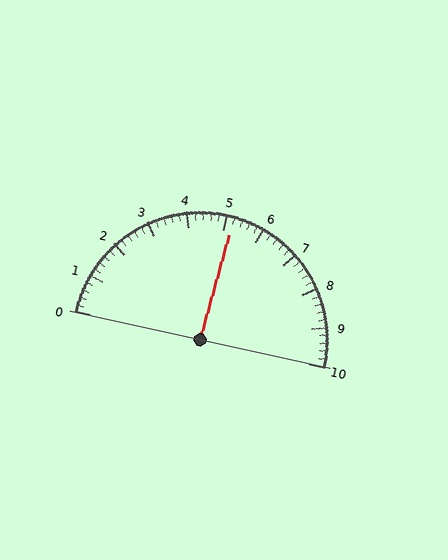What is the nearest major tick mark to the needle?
The nearest major tick mark is 5.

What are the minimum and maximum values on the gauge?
The gauge ranges from 0 to 10.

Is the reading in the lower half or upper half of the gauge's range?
The reading is in the upper half of the range (0 to 10).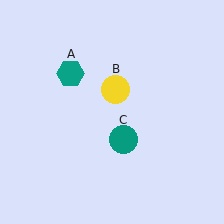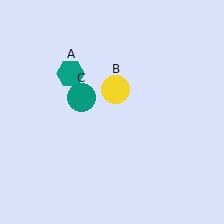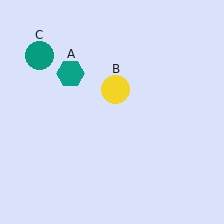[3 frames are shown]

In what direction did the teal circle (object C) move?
The teal circle (object C) moved up and to the left.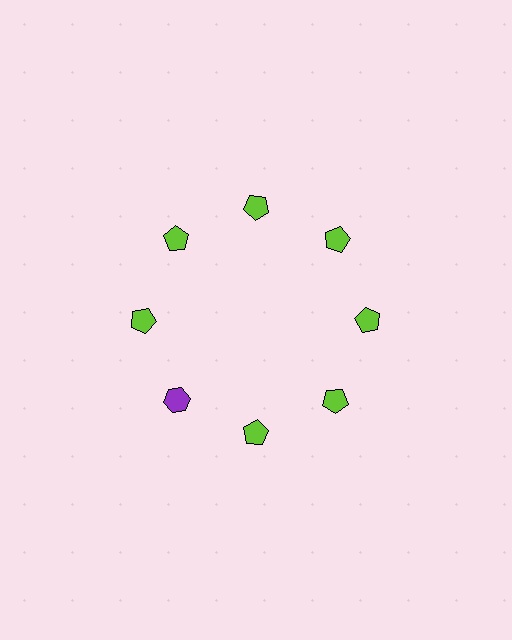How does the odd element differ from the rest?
It differs in both color (purple instead of lime) and shape (hexagon instead of pentagon).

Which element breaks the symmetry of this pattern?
The purple hexagon at roughly the 8 o'clock position breaks the symmetry. All other shapes are lime pentagons.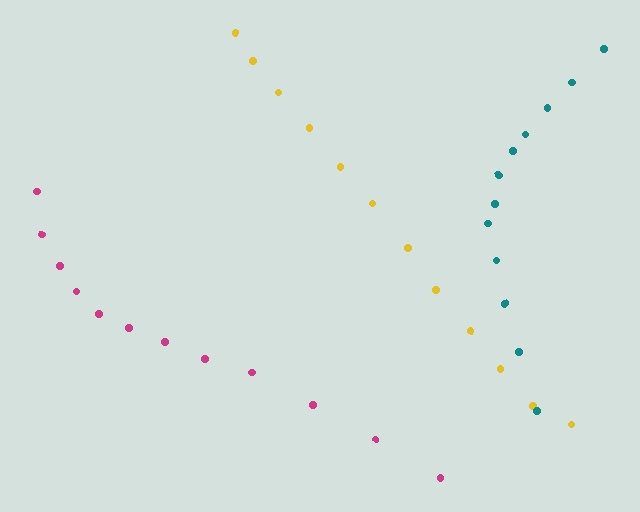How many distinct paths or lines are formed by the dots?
There are 3 distinct paths.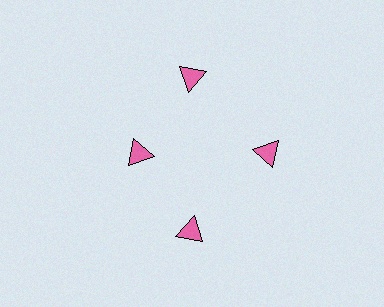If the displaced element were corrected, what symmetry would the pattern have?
It would have 4-fold rotational symmetry — the pattern would map onto itself every 90 degrees.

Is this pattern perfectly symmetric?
No. The 4 pink triangles are arranged in a ring, but one element near the 9 o'clock position is pulled inward toward the center, breaking the 4-fold rotational symmetry.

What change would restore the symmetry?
The symmetry would be restored by moving it outward, back onto the ring so that all 4 triangles sit at equal angles and equal distance from the center.